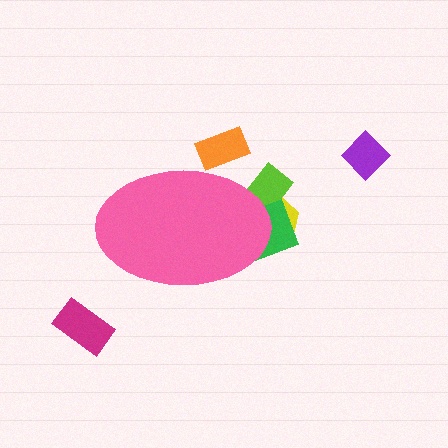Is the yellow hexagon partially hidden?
Yes, the yellow hexagon is partially hidden behind the pink ellipse.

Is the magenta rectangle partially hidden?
No, the magenta rectangle is fully visible.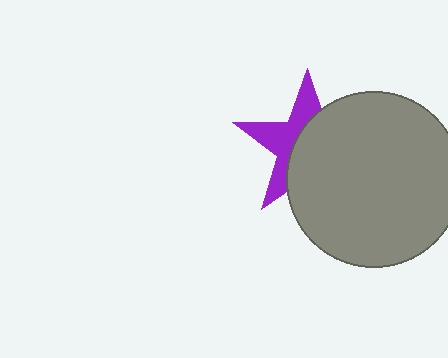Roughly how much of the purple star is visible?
A small part of it is visible (roughly 42%).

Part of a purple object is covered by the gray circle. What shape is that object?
It is a star.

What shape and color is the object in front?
The object in front is a gray circle.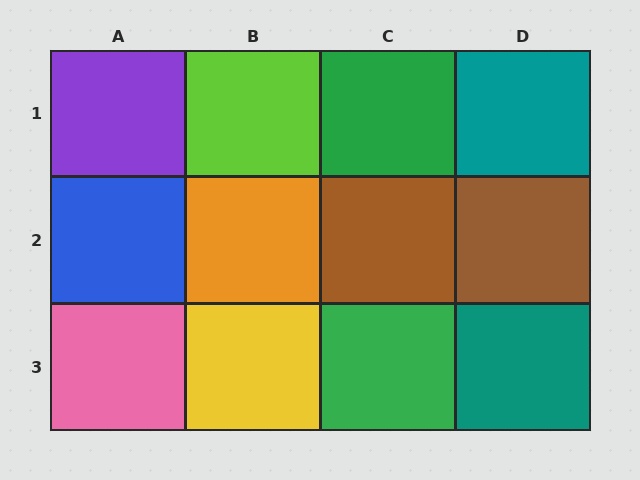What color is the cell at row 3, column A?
Pink.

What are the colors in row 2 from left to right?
Blue, orange, brown, brown.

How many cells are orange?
1 cell is orange.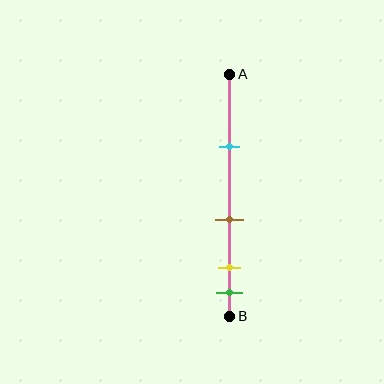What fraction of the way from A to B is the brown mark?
The brown mark is approximately 60% (0.6) of the way from A to B.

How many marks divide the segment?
There are 4 marks dividing the segment.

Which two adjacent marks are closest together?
The yellow and green marks are the closest adjacent pair.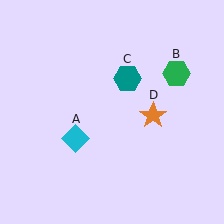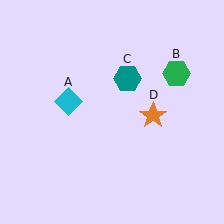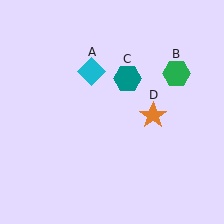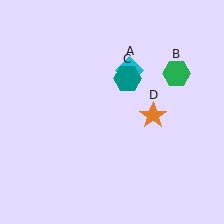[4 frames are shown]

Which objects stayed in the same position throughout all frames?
Green hexagon (object B) and teal hexagon (object C) and orange star (object D) remained stationary.